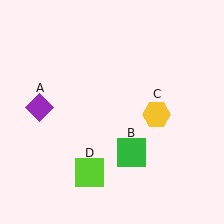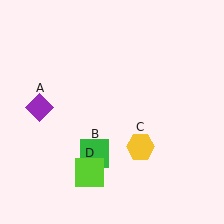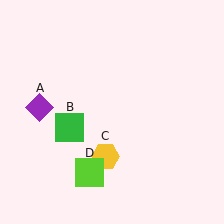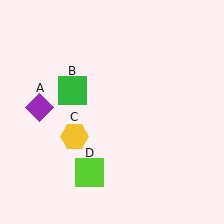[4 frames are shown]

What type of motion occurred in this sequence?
The green square (object B), yellow hexagon (object C) rotated clockwise around the center of the scene.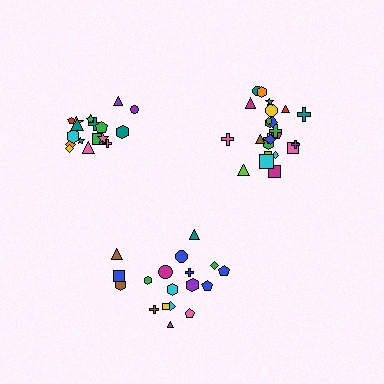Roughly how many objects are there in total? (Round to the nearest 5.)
Roughly 60 objects in total.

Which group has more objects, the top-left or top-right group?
The top-right group.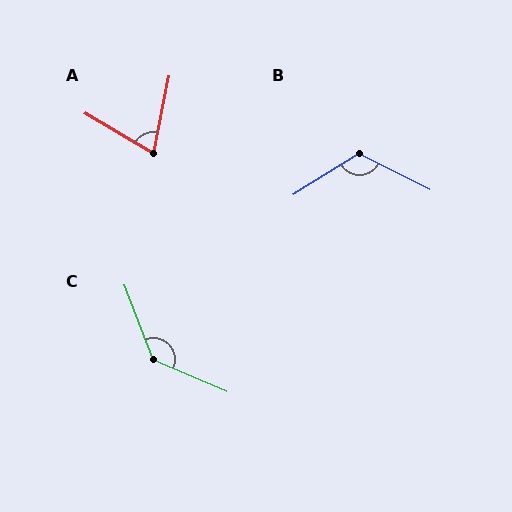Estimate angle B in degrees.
Approximately 121 degrees.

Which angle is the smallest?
A, at approximately 71 degrees.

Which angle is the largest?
C, at approximately 134 degrees.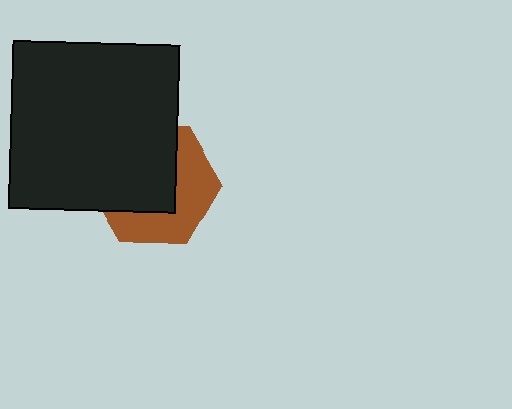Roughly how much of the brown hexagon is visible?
A small part of it is visible (roughly 45%).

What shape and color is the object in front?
The object in front is a black square.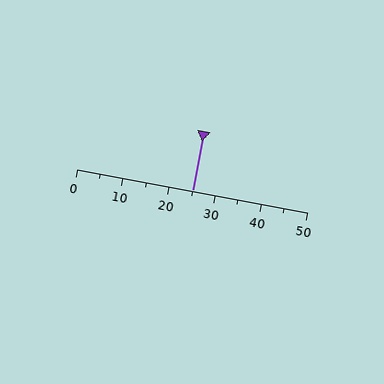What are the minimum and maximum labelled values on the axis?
The axis runs from 0 to 50.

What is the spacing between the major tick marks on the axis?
The major ticks are spaced 10 apart.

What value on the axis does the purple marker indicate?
The marker indicates approximately 25.